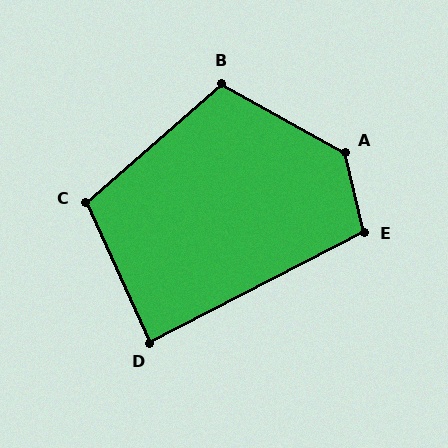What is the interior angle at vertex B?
Approximately 110 degrees (obtuse).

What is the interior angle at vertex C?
Approximately 107 degrees (obtuse).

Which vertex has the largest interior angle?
A, at approximately 133 degrees.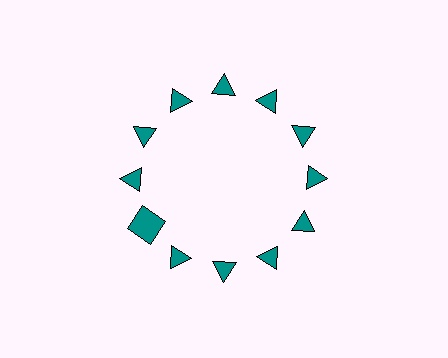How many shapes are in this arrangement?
There are 12 shapes arranged in a ring pattern.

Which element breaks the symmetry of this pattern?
The teal square at roughly the 8 o'clock position breaks the symmetry. All other shapes are teal triangles.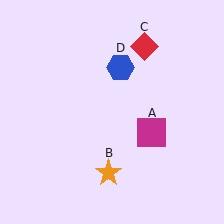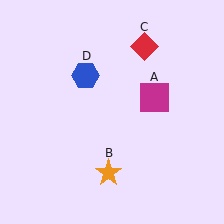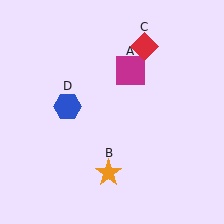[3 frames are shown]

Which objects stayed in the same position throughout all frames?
Orange star (object B) and red diamond (object C) remained stationary.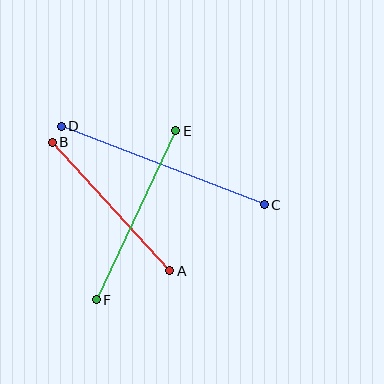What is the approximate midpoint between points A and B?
The midpoint is at approximately (111, 207) pixels.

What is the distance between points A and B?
The distance is approximately 174 pixels.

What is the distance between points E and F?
The distance is approximately 187 pixels.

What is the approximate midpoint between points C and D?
The midpoint is at approximately (163, 166) pixels.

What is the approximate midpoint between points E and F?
The midpoint is at approximately (136, 215) pixels.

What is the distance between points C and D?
The distance is approximately 218 pixels.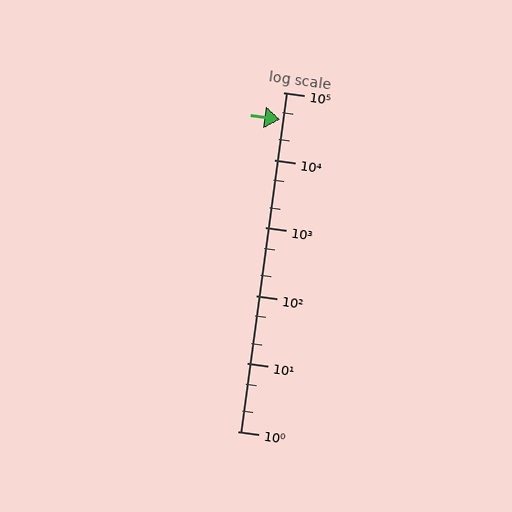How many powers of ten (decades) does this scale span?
The scale spans 5 decades, from 1 to 100000.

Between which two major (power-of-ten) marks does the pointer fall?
The pointer is between 10000 and 100000.